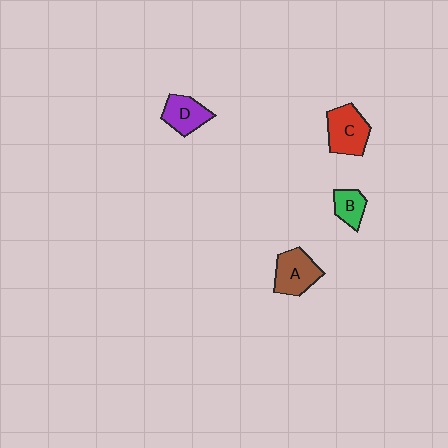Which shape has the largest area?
Shape C (red).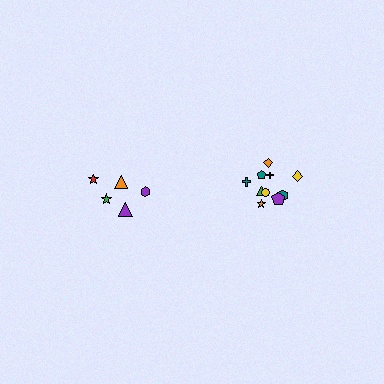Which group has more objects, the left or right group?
The right group.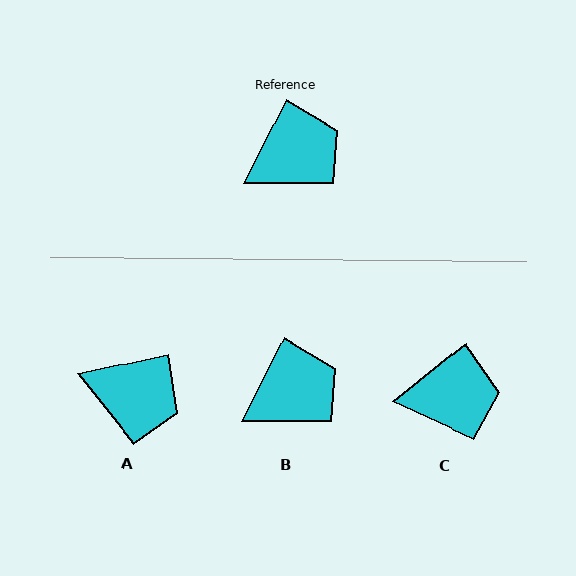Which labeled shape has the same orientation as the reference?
B.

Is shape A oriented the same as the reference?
No, it is off by about 51 degrees.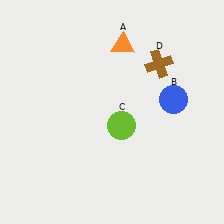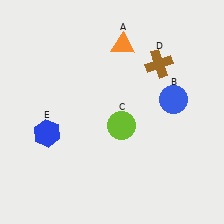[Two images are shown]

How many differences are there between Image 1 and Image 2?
There is 1 difference between the two images.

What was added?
A blue hexagon (E) was added in Image 2.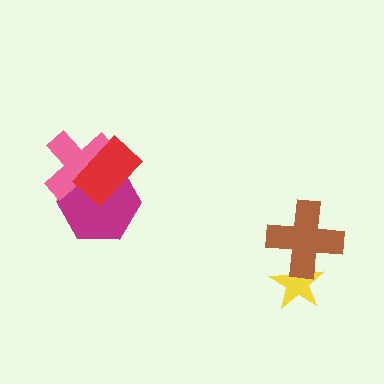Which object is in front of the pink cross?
The red rectangle is in front of the pink cross.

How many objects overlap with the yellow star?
1 object overlaps with the yellow star.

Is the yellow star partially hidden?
Yes, it is partially covered by another shape.